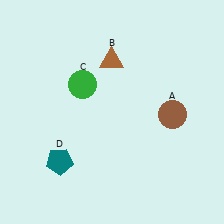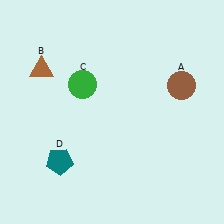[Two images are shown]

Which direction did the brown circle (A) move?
The brown circle (A) moved up.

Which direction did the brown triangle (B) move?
The brown triangle (B) moved left.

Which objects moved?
The objects that moved are: the brown circle (A), the brown triangle (B).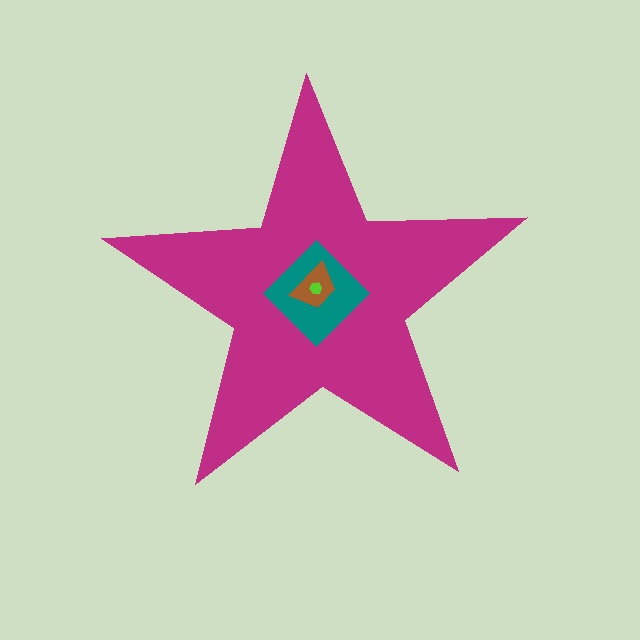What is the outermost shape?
The magenta star.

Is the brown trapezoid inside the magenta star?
Yes.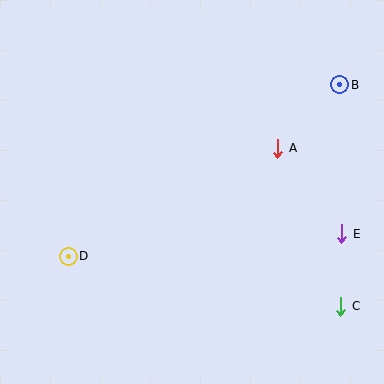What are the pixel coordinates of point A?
Point A is at (278, 148).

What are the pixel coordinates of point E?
Point E is at (342, 234).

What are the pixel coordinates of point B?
Point B is at (340, 85).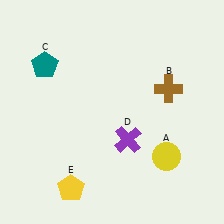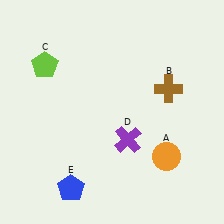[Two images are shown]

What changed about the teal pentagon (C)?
In Image 1, C is teal. In Image 2, it changed to lime.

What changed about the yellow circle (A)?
In Image 1, A is yellow. In Image 2, it changed to orange.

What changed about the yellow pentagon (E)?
In Image 1, E is yellow. In Image 2, it changed to blue.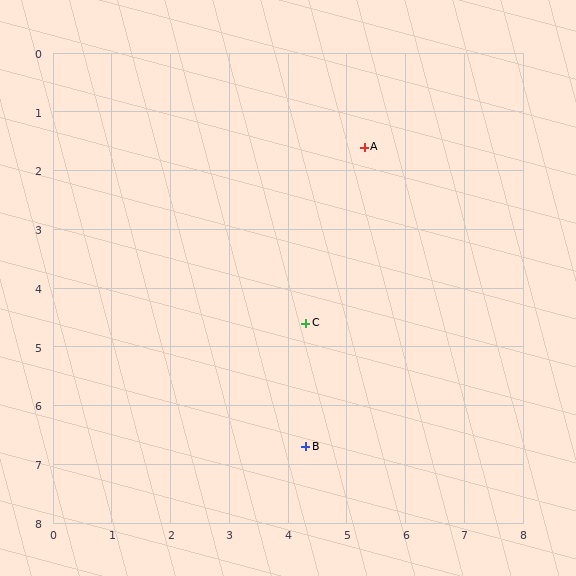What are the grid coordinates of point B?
Point B is at approximately (4.3, 6.7).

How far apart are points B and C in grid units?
Points B and C are about 2.1 grid units apart.